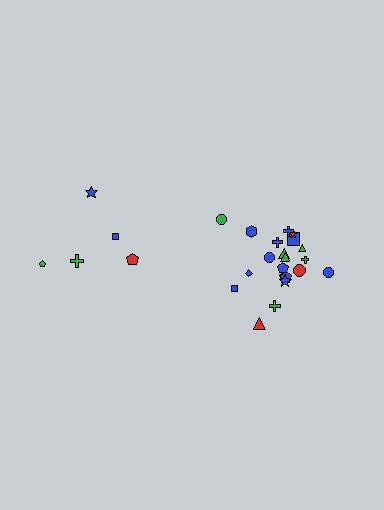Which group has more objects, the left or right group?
The right group.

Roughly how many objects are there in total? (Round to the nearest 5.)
Roughly 25 objects in total.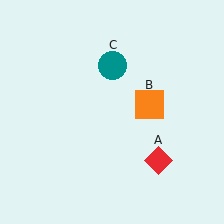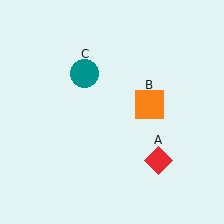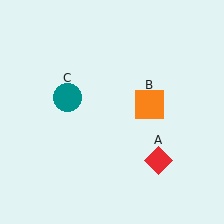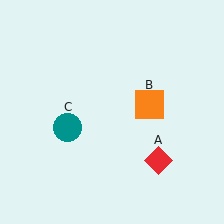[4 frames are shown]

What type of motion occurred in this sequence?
The teal circle (object C) rotated counterclockwise around the center of the scene.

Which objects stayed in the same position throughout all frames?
Red diamond (object A) and orange square (object B) remained stationary.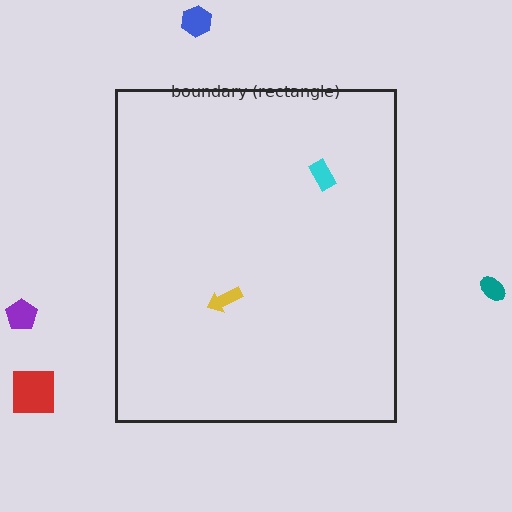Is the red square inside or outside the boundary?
Outside.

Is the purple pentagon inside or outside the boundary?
Outside.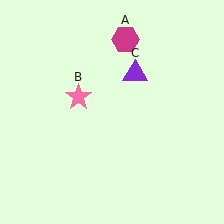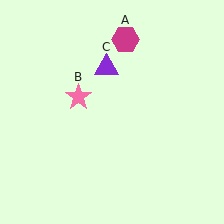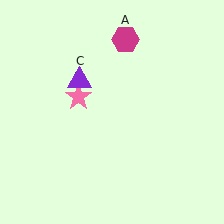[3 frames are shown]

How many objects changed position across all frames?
1 object changed position: purple triangle (object C).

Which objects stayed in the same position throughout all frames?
Magenta hexagon (object A) and pink star (object B) remained stationary.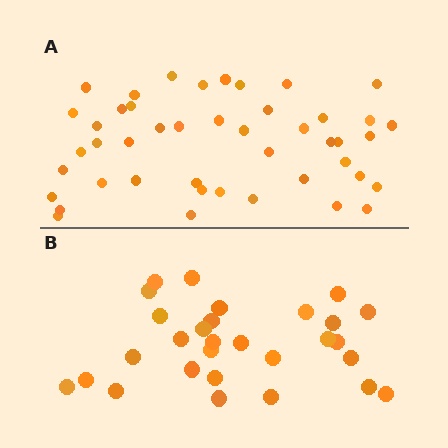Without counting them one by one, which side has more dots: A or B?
Region A (the top region) has more dots.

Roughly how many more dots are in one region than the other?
Region A has approximately 15 more dots than region B.